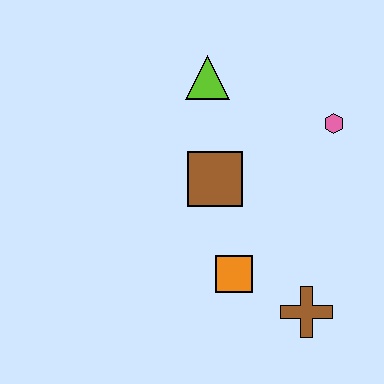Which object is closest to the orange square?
The brown cross is closest to the orange square.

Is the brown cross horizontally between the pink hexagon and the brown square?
Yes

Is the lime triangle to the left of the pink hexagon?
Yes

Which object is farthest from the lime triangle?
The brown cross is farthest from the lime triangle.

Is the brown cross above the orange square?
No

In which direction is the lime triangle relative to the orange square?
The lime triangle is above the orange square.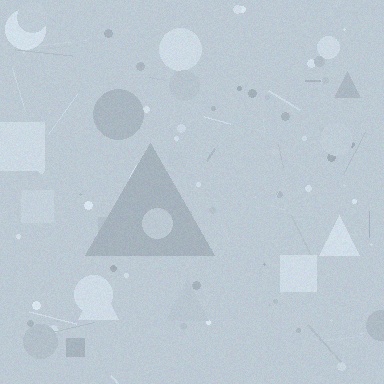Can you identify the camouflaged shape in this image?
The camouflaged shape is a triangle.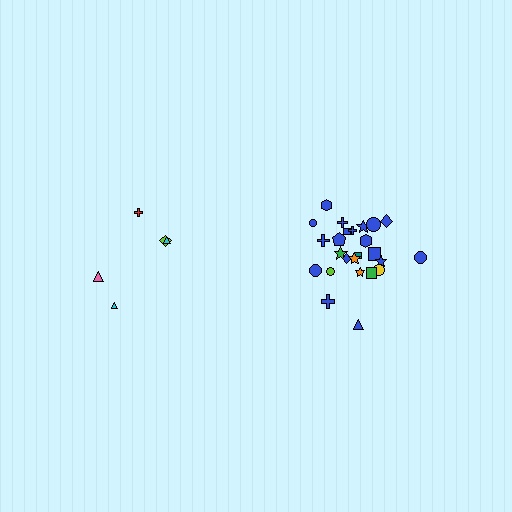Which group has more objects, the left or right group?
The right group.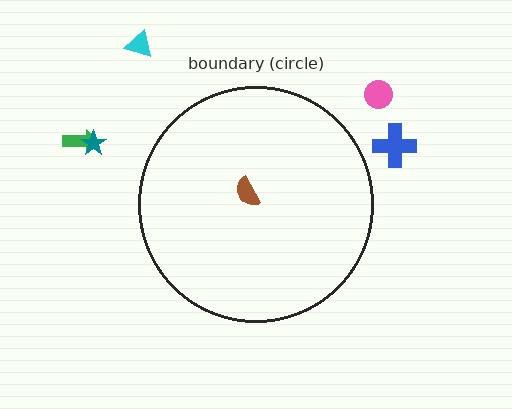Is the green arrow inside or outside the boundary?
Outside.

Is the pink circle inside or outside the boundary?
Outside.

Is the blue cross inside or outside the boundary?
Outside.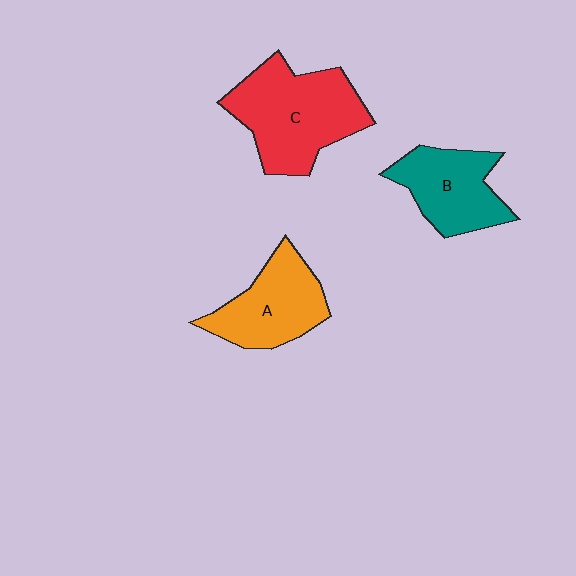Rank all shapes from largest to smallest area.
From largest to smallest: C (red), A (orange), B (teal).